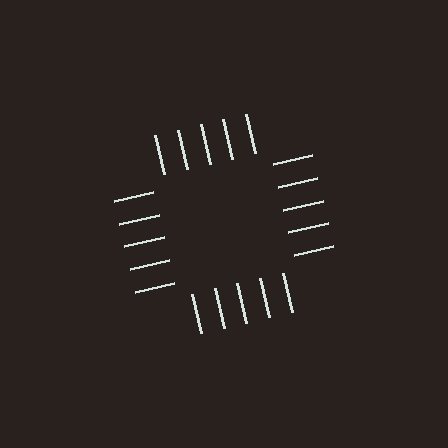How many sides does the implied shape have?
4 sides — the line-ends trace a square.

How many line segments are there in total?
20 — 5 along each of the 4 edges.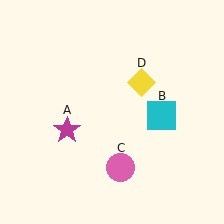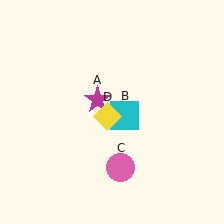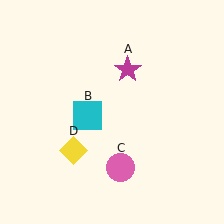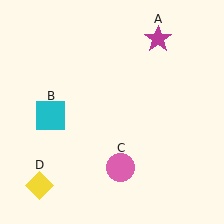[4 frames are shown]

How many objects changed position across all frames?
3 objects changed position: magenta star (object A), cyan square (object B), yellow diamond (object D).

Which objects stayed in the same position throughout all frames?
Pink circle (object C) remained stationary.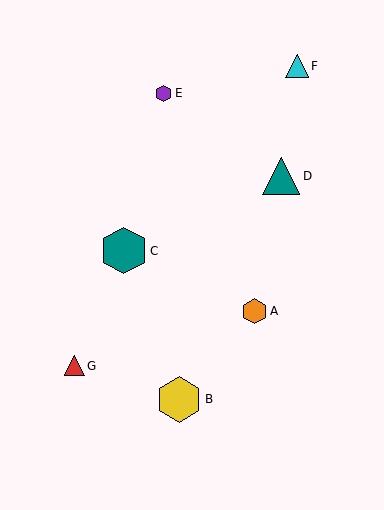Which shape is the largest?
The teal hexagon (labeled C) is the largest.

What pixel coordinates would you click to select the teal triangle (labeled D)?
Click at (281, 176) to select the teal triangle D.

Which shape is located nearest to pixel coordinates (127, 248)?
The teal hexagon (labeled C) at (124, 251) is nearest to that location.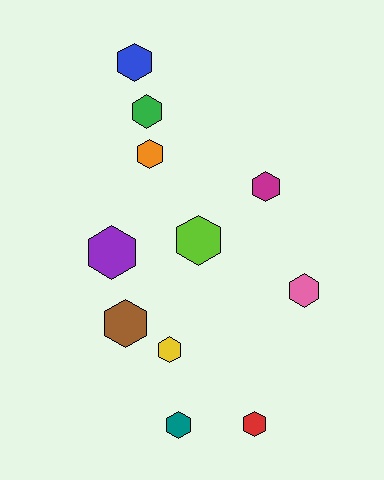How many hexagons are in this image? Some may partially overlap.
There are 11 hexagons.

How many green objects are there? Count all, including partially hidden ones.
There is 1 green object.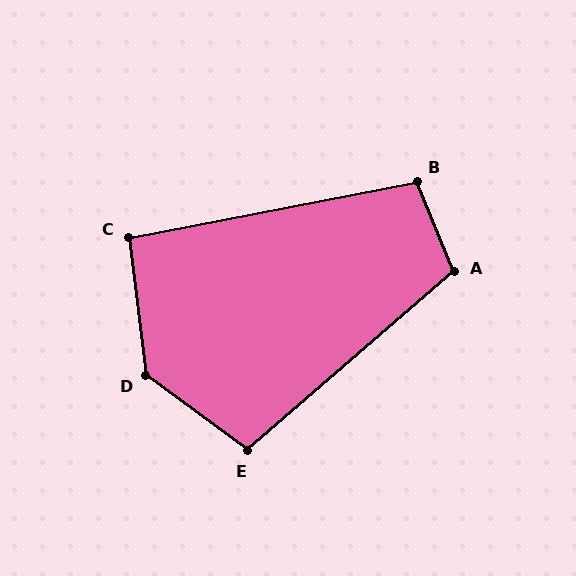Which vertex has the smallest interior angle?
C, at approximately 94 degrees.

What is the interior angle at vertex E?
Approximately 103 degrees (obtuse).